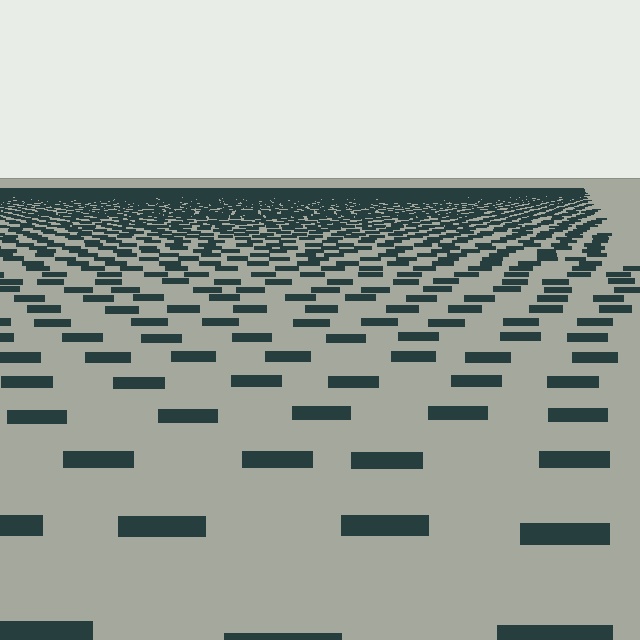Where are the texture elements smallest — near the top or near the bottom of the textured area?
Near the top.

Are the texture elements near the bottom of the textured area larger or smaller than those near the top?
Larger. Near the bottom, elements are closer to the viewer and appear at a bigger on-screen size.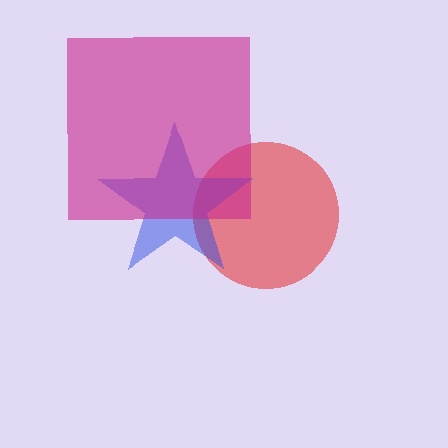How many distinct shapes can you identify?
There are 3 distinct shapes: a red circle, a blue star, a magenta square.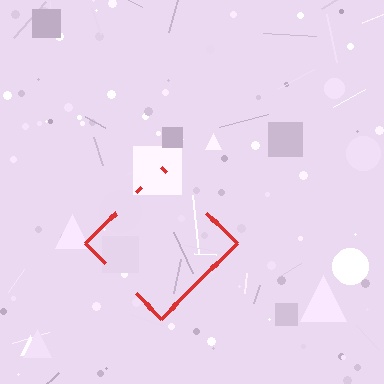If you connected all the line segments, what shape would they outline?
They would outline a diamond.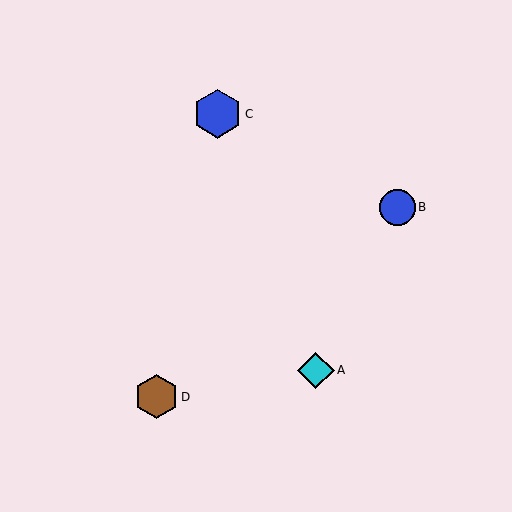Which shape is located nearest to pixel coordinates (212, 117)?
The blue hexagon (labeled C) at (217, 114) is nearest to that location.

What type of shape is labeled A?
Shape A is a cyan diamond.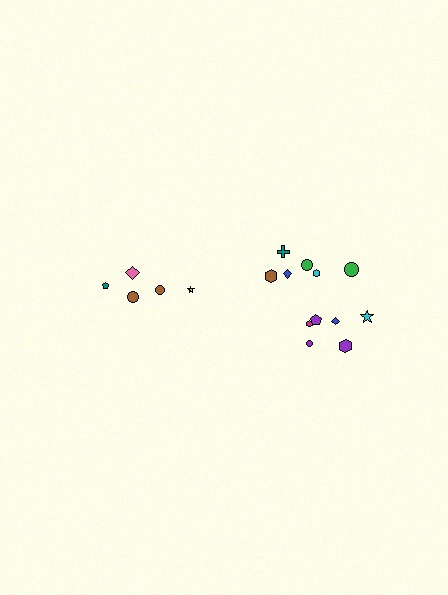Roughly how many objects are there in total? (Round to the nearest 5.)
Roughly 15 objects in total.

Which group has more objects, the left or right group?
The right group.